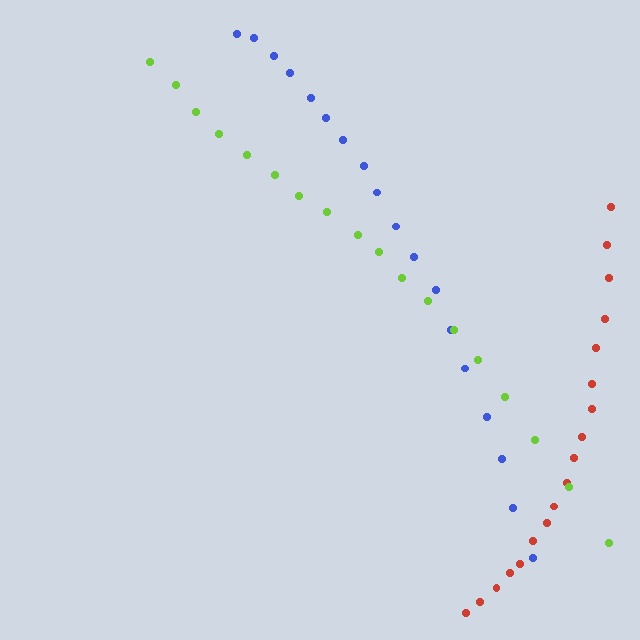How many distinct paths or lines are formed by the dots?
There are 3 distinct paths.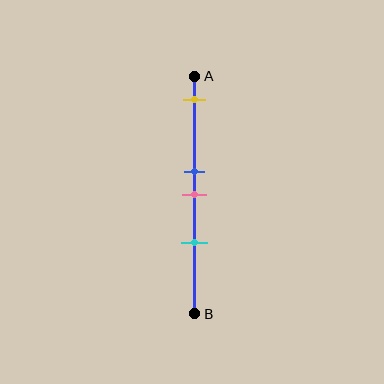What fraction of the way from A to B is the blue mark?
The blue mark is approximately 40% (0.4) of the way from A to B.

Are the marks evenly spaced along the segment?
No, the marks are not evenly spaced.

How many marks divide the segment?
There are 4 marks dividing the segment.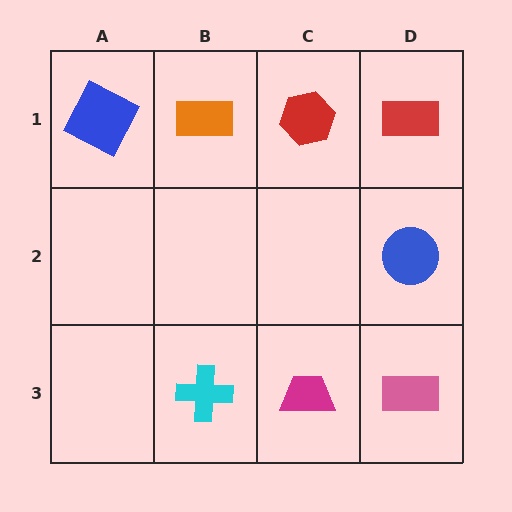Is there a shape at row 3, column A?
No, that cell is empty.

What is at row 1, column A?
A blue square.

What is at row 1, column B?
An orange rectangle.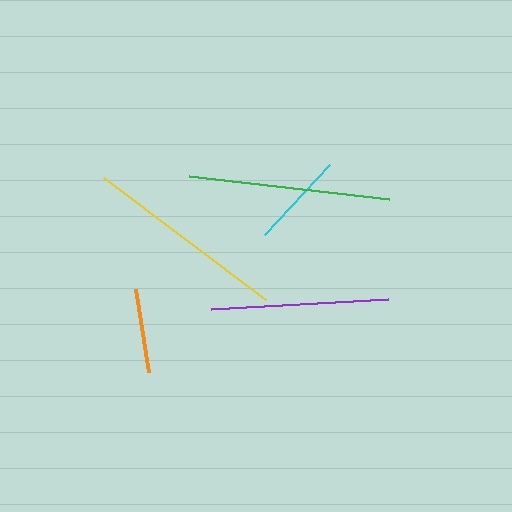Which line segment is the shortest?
The orange line is the shortest at approximately 84 pixels.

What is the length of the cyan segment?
The cyan segment is approximately 95 pixels long.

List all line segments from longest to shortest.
From longest to shortest: yellow, green, purple, cyan, orange.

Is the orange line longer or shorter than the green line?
The green line is longer than the orange line.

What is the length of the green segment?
The green segment is approximately 202 pixels long.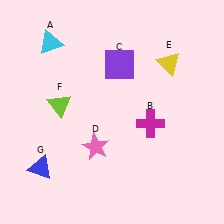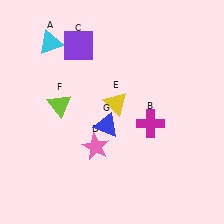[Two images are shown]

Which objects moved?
The objects that moved are: the purple square (C), the yellow triangle (E), the blue triangle (G).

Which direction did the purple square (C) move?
The purple square (C) moved left.